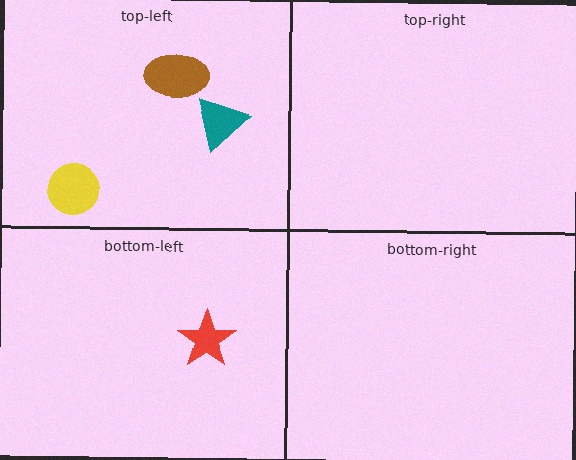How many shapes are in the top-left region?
3.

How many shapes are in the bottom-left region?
1.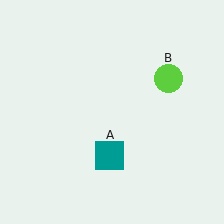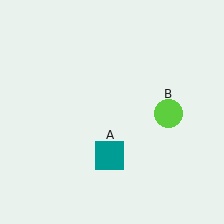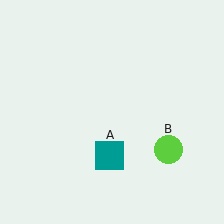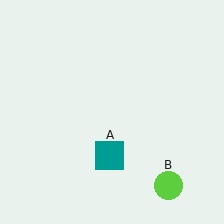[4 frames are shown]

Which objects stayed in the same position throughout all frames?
Teal square (object A) remained stationary.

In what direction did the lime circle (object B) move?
The lime circle (object B) moved down.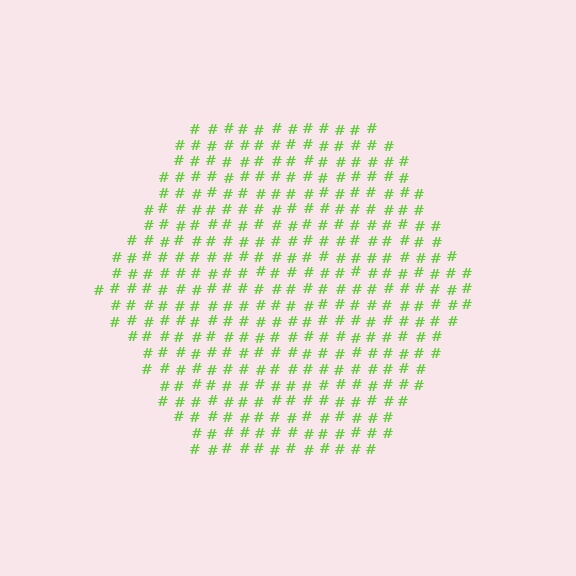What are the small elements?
The small elements are hash symbols.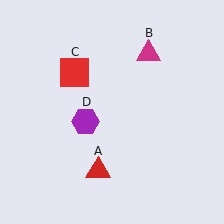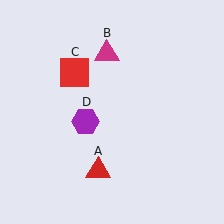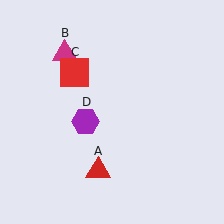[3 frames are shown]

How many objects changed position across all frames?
1 object changed position: magenta triangle (object B).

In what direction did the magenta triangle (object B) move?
The magenta triangle (object B) moved left.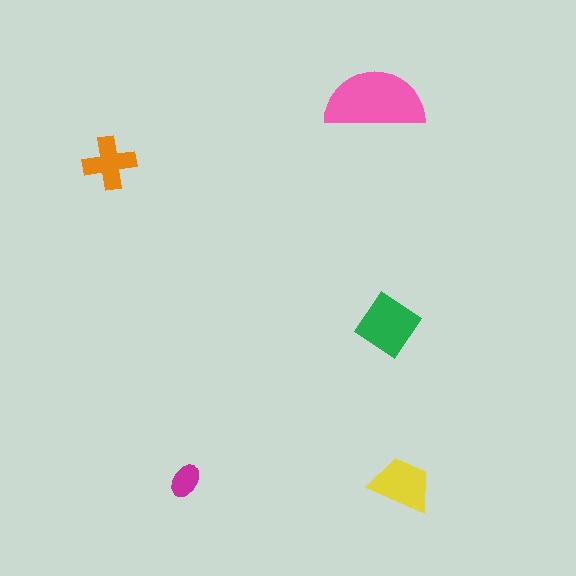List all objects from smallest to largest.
The magenta ellipse, the orange cross, the yellow trapezoid, the green diamond, the pink semicircle.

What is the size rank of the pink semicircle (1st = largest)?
1st.